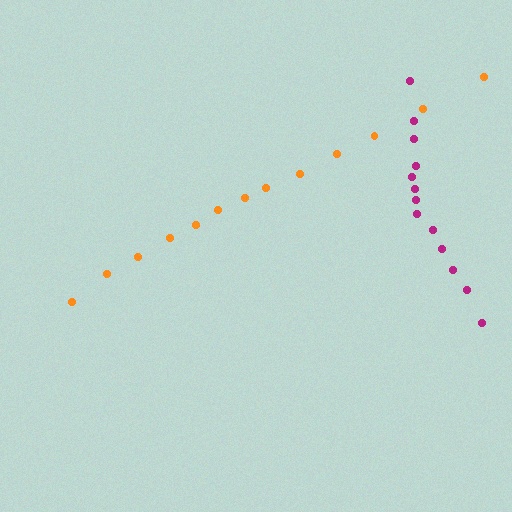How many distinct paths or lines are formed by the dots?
There are 2 distinct paths.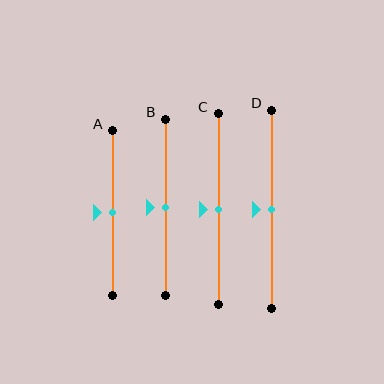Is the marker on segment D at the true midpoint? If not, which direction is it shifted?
Yes, the marker on segment D is at the true midpoint.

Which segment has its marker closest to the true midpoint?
Segment A has its marker closest to the true midpoint.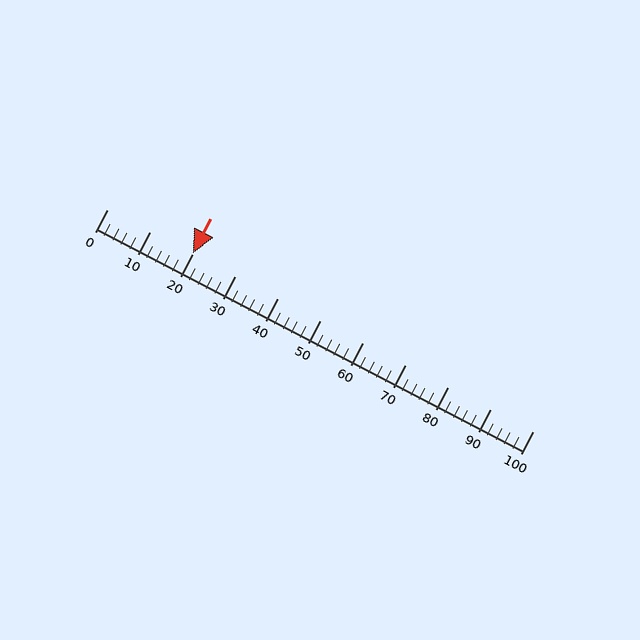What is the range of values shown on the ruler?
The ruler shows values from 0 to 100.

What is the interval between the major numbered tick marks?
The major tick marks are spaced 10 units apart.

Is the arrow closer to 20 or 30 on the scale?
The arrow is closer to 20.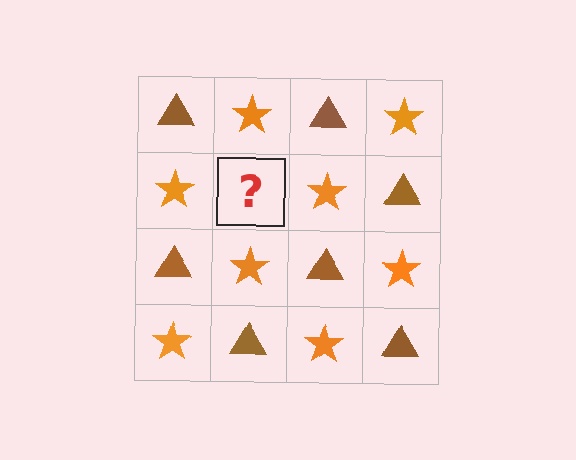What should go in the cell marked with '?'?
The missing cell should contain a brown triangle.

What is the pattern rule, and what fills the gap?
The rule is that it alternates brown triangle and orange star in a checkerboard pattern. The gap should be filled with a brown triangle.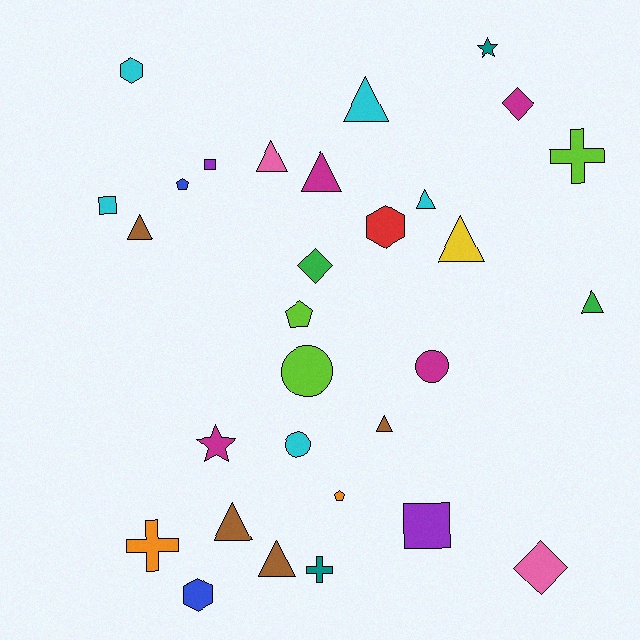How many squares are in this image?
There are 3 squares.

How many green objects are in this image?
There are 2 green objects.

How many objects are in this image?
There are 30 objects.